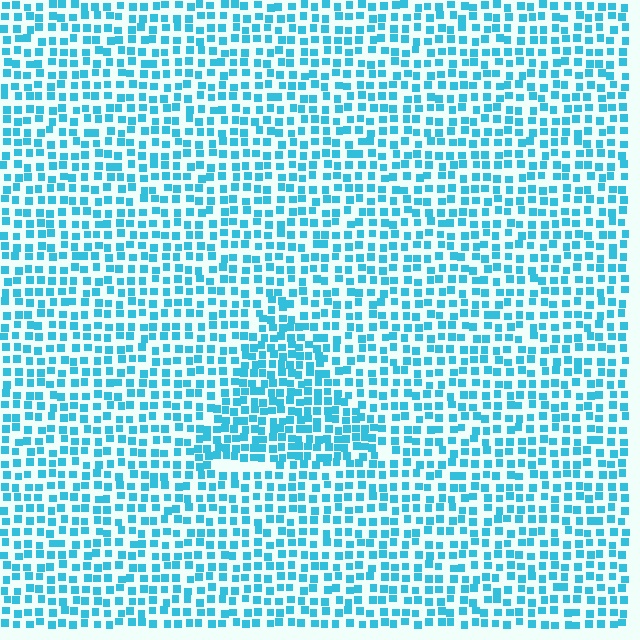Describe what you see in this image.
The image contains small cyan elements arranged at two different densities. A triangle-shaped region is visible where the elements are more densely packed than the surrounding area.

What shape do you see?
I see a triangle.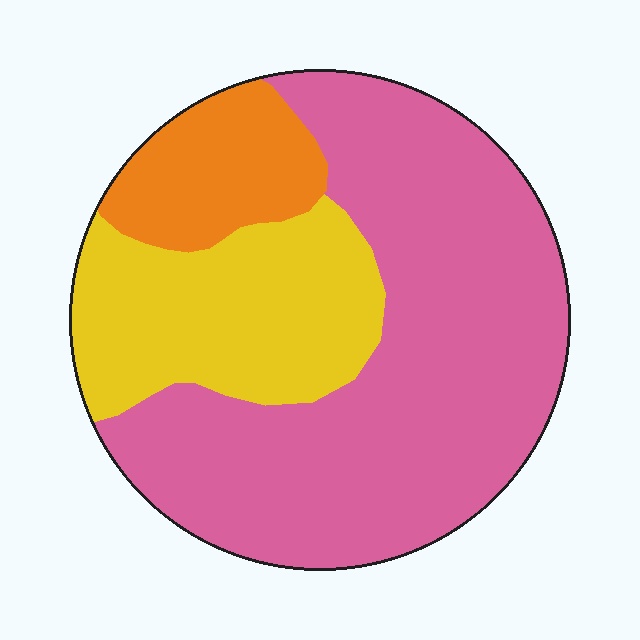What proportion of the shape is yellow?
Yellow covers roughly 25% of the shape.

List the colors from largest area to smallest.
From largest to smallest: pink, yellow, orange.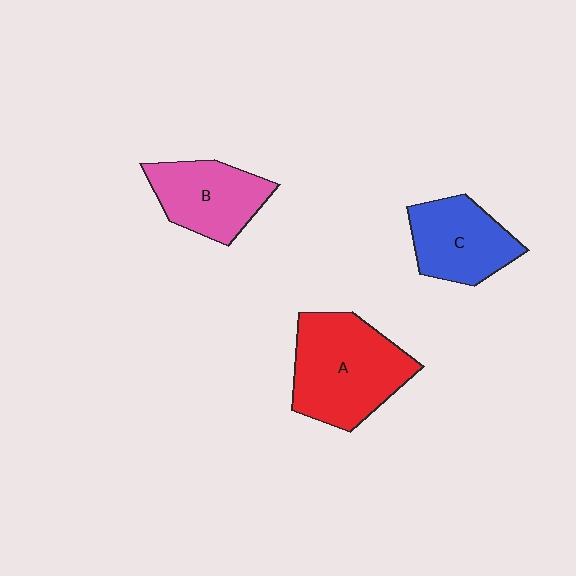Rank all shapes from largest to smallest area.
From largest to smallest: A (red), C (blue), B (pink).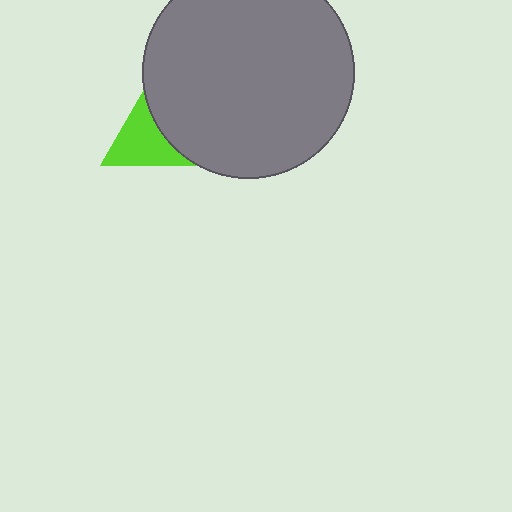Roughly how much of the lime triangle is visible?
A small part of it is visible (roughly 42%).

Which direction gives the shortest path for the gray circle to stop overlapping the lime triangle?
Moving right gives the shortest separation.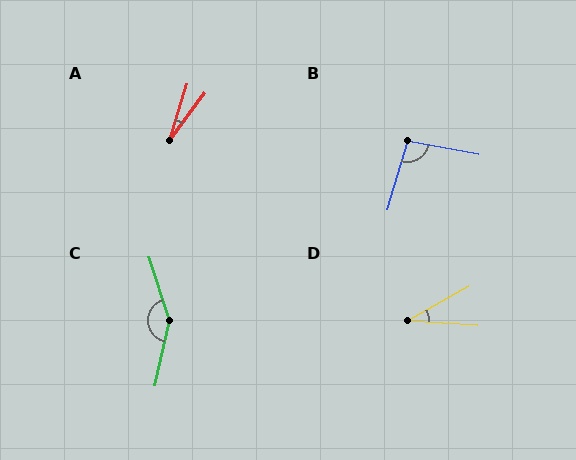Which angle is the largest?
C, at approximately 150 degrees.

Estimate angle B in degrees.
Approximately 96 degrees.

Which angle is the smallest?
A, at approximately 19 degrees.